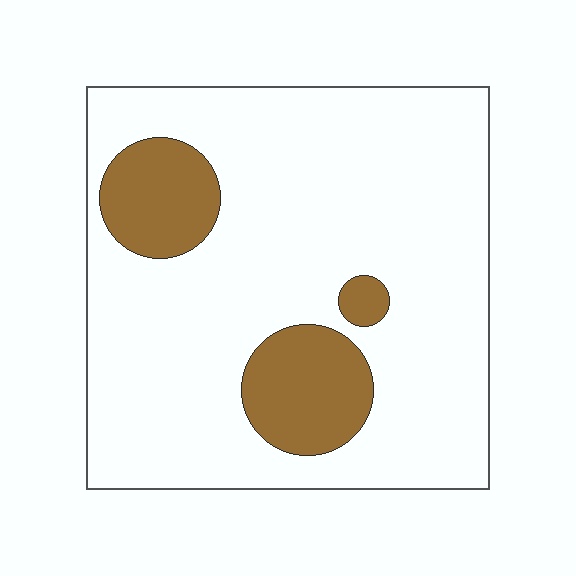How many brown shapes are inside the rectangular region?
3.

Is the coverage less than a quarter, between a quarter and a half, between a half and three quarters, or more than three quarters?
Less than a quarter.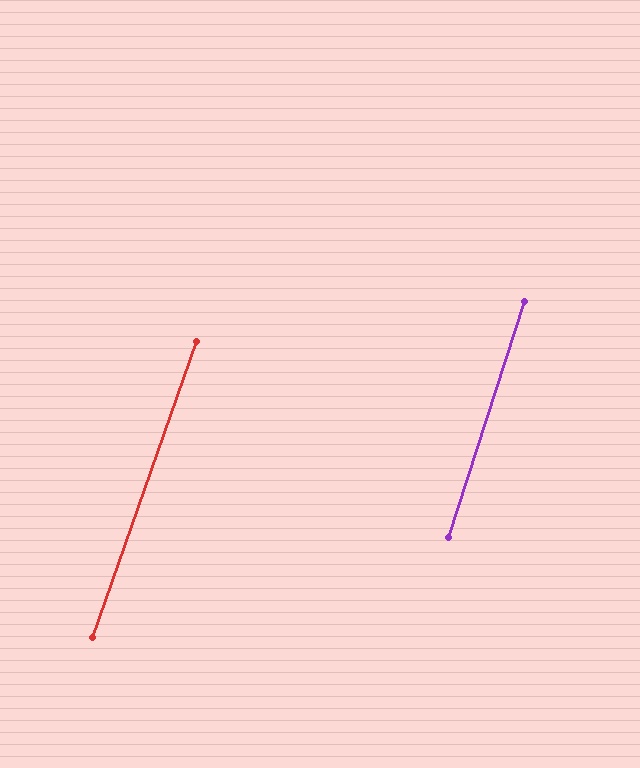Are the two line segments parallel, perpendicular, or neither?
Parallel — their directions differ by only 1.5°.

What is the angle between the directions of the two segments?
Approximately 2 degrees.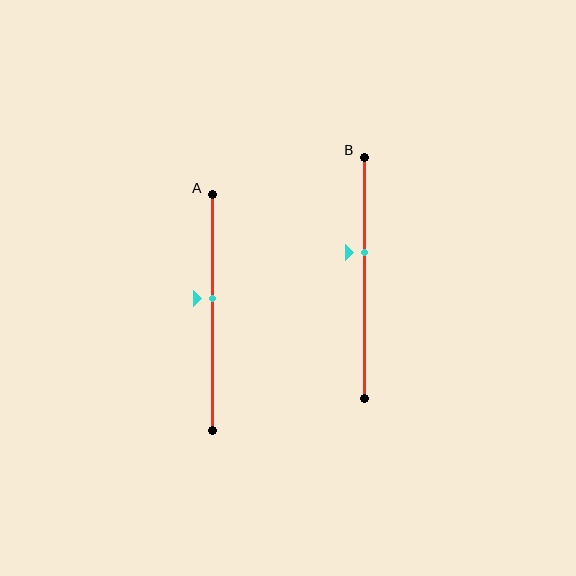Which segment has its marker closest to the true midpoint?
Segment A has its marker closest to the true midpoint.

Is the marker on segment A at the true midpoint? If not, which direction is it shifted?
No, the marker on segment A is shifted upward by about 6% of the segment length.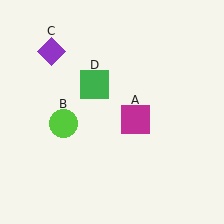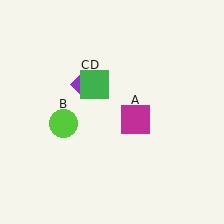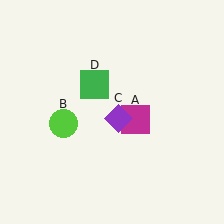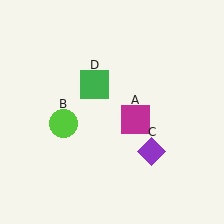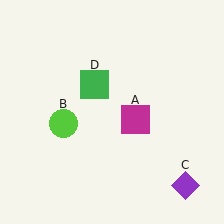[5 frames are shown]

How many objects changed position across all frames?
1 object changed position: purple diamond (object C).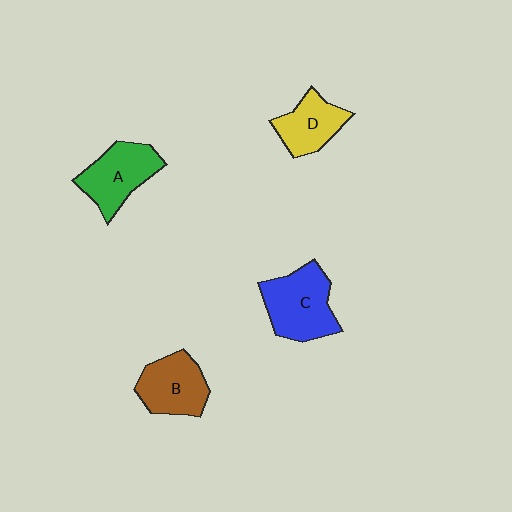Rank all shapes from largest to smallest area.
From largest to smallest: C (blue), A (green), B (brown), D (yellow).